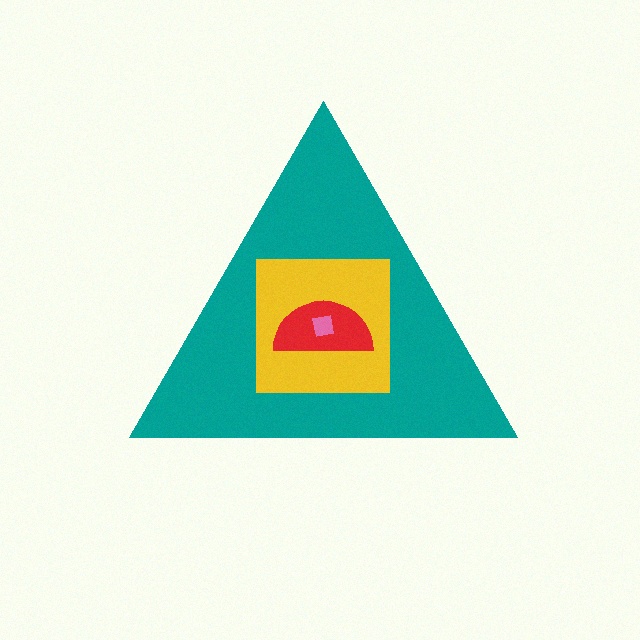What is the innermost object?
The pink square.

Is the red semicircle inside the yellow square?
Yes.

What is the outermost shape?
The teal triangle.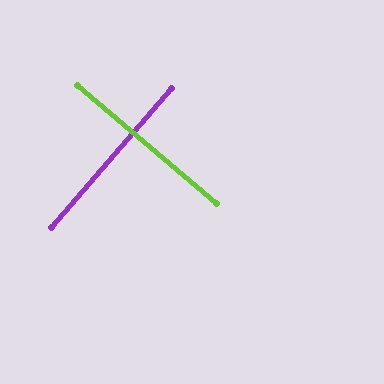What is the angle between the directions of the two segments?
Approximately 90 degrees.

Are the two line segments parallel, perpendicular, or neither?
Perpendicular — they meet at approximately 90°.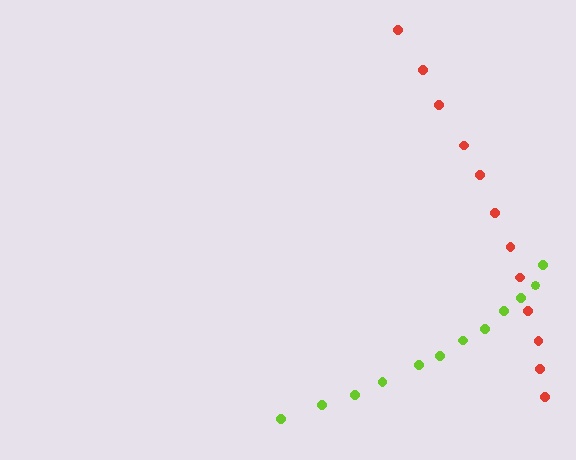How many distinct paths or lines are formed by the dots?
There are 2 distinct paths.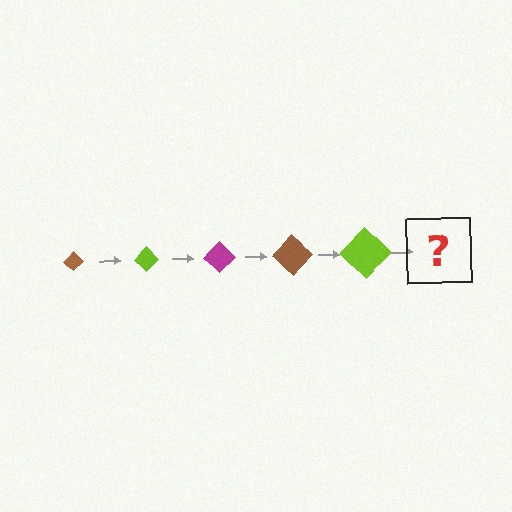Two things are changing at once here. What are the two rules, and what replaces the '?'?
The two rules are that the diamond grows larger each step and the color cycles through brown, lime, and magenta. The '?' should be a magenta diamond, larger than the previous one.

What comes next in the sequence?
The next element should be a magenta diamond, larger than the previous one.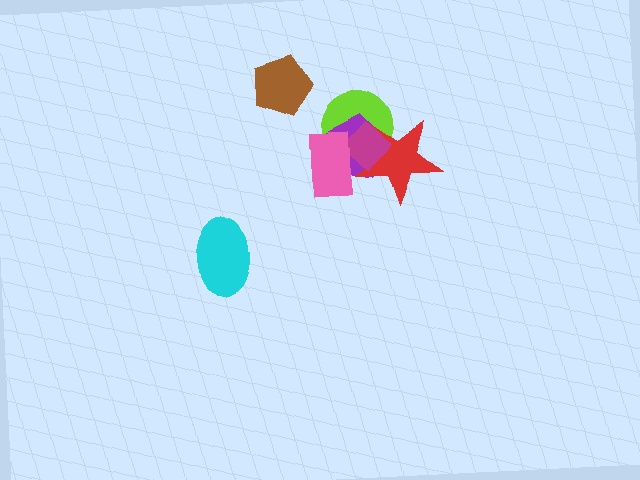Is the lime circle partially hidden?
Yes, it is partially covered by another shape.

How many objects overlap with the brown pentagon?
0 objects overlap with the brown pentagon.